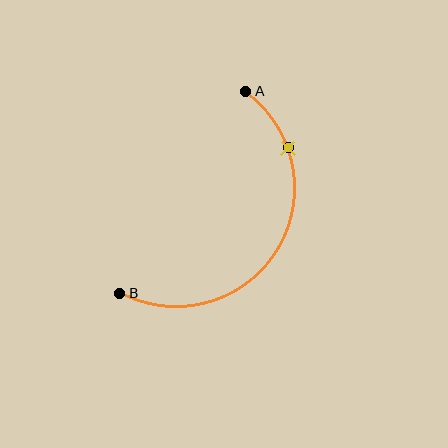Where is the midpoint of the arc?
The arc midpoint is the point on the curve farthest from the straight line joining A and B. It sits to the right of that line.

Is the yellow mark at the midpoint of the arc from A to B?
No. The yellow mark lies on the arc but is closer to endpoint A. The arc midpoint would be at the point on the curve equidistant along the arc from both A and B.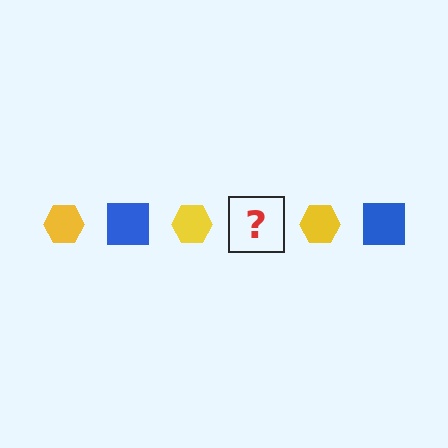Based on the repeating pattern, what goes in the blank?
The blank should be a blue square.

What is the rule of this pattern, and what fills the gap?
The rule is that the pattern alternates between yellow hexagon and blue square. The gap should be filled with a blue square.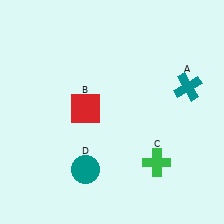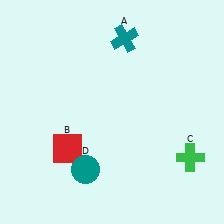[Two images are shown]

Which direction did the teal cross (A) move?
The teal cross (A) moved left.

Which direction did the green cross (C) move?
The green cross (C) moved right.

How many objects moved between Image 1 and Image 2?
3 objects moved between the two images.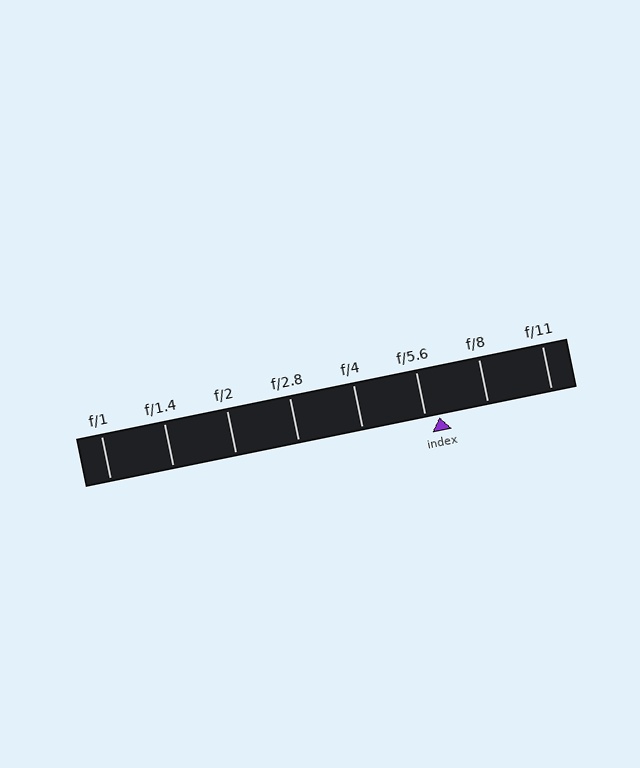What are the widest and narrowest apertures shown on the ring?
The widest aperture shown is f/1 and the narrowest is f/11.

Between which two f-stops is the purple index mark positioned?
The index mark is between f/5.6 and f/8.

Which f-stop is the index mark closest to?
The index mark is closest to f/5.6.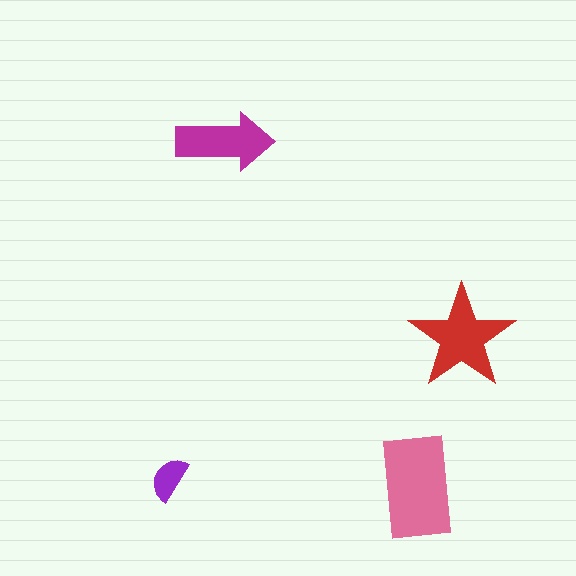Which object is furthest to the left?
The purple semicircle is leftmost.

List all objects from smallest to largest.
The purple semicircle, the magenta arrow, the red star, the pink rectangle.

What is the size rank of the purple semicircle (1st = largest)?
4th.